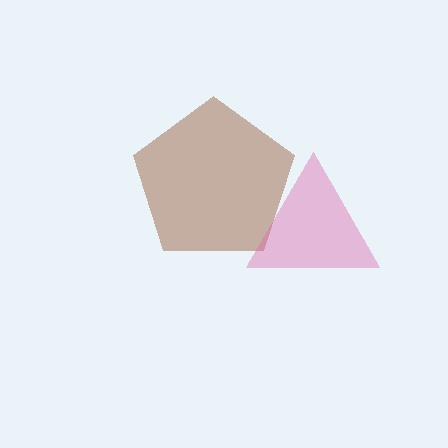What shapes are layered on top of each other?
The layered shapes are: a brown pentagon, a pink triangle.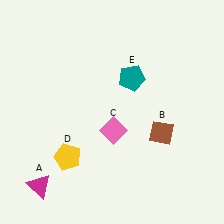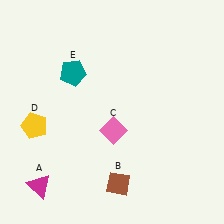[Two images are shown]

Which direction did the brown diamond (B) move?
The brown diamond (B) moved down.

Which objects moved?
The objects that moved are: the brown diamond (B), the yellow pentagon (D), the teal pentagon (E).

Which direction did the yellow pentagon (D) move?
The yellow pentagon (D) moved left.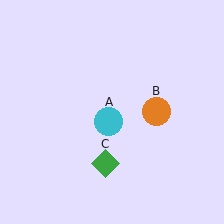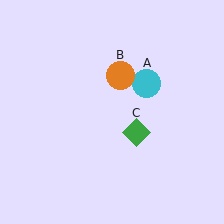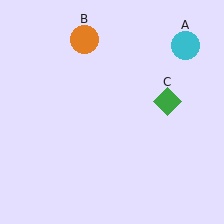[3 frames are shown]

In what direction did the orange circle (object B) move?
The orange circle (object B) moved up and to the left.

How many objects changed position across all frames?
3 objects changed position: cyan circle (object A), orange circle (object B), green diamond (object C).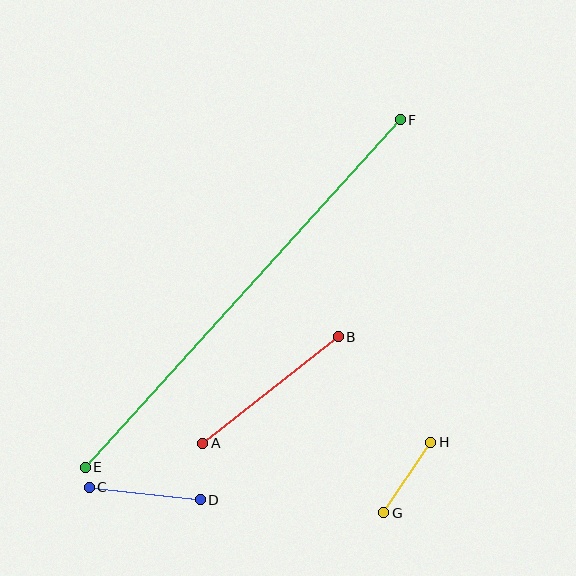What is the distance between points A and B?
The distance is approximately 172 pixels.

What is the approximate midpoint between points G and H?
The midpoint is at approximately (407, 477) pixels.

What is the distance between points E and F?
The distance is approximately 469 pixels.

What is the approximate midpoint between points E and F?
The midpoint is at approximately (243, 294) pixels.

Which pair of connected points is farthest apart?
Points E and F are farthest apart.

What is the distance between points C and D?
The distance is approximately 112 pixels.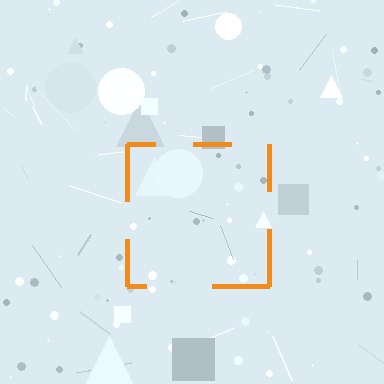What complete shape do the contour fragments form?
The contour fragments form a square.